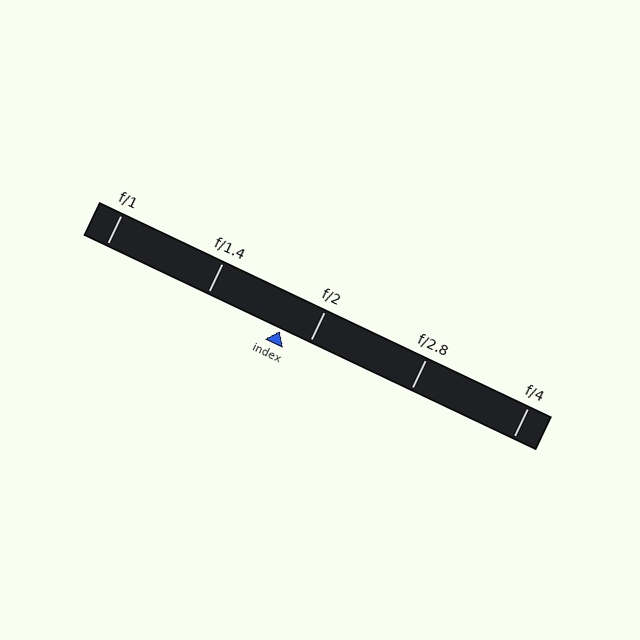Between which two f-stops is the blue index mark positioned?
The index mark is between f/1.4 and f/2.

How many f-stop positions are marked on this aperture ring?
There are 5 f-stop positions marked.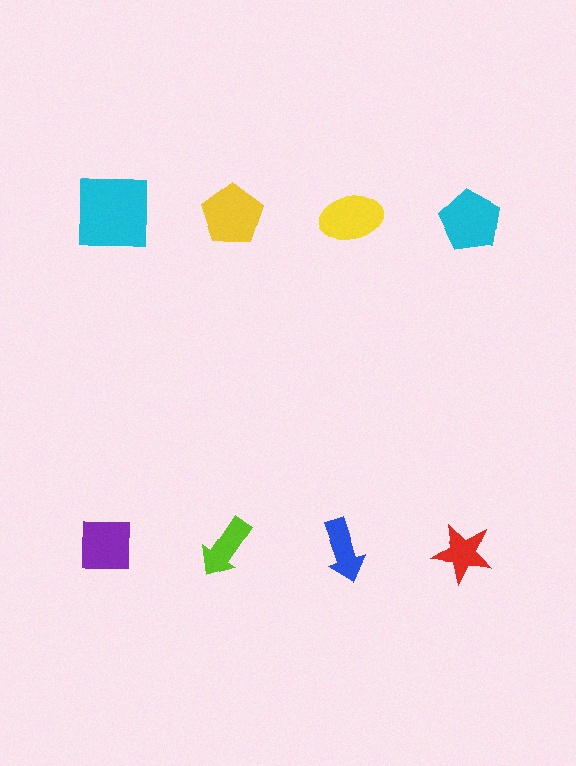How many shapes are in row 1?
4 shapes.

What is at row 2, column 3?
A blue arrow.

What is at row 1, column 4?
A cyan pentagon.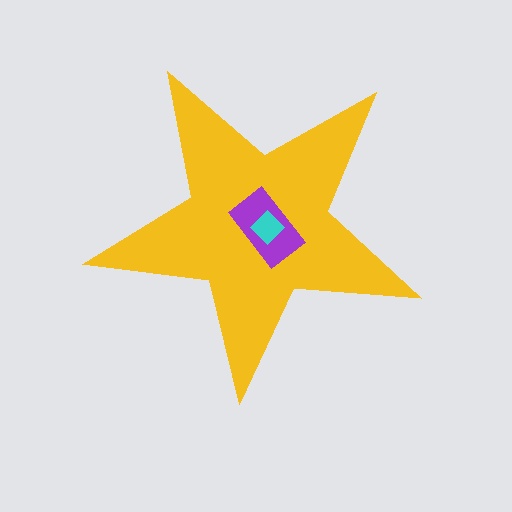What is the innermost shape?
The cyan diamond.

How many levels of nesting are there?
3.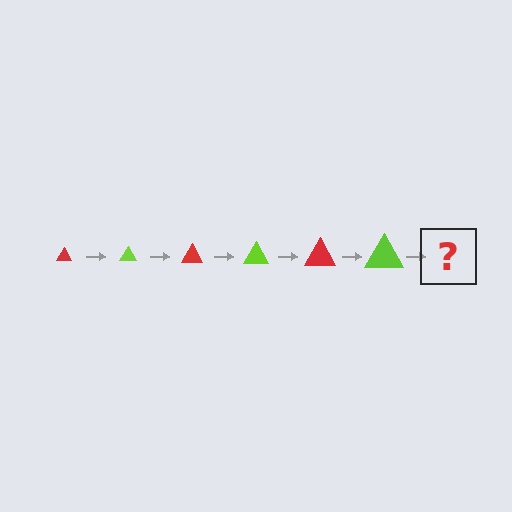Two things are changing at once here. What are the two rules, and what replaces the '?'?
The two rules are that the triangle grows larger each step and the color cycles through red and lime. The '?' should be a red triangle, larger than the previous one.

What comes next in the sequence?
The next element should be a red triangle, larger than the previous one.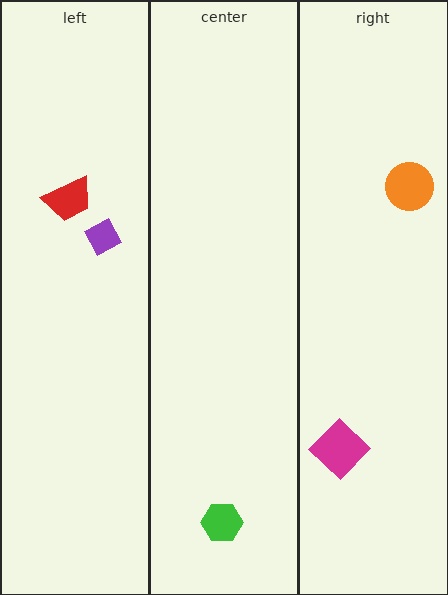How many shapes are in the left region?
2.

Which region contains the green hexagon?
The center region.